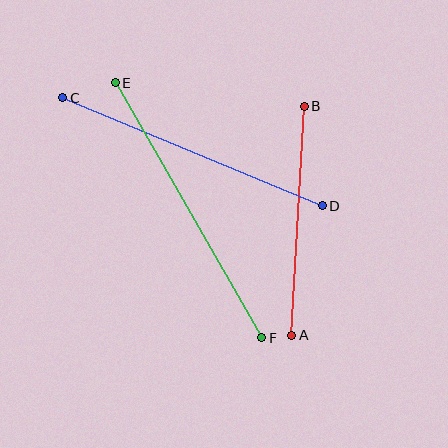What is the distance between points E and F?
The distance is approximately 294 pixels.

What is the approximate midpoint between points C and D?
The midpoint is at approximately (192, 152) pixels.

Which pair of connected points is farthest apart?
Points E and F are farthest apart.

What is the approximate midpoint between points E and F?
The midpoint is at approximately (189, 210) pixels.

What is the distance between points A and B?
The distance is approximately 229 pixels.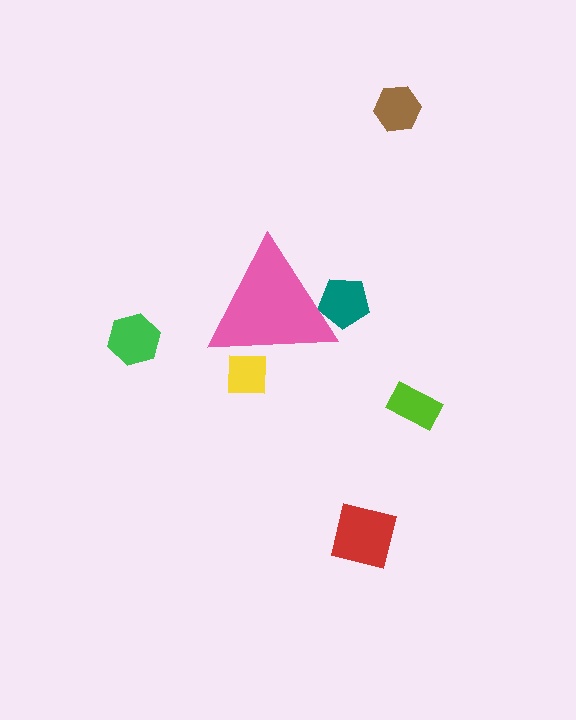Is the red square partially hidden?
No, the red square is fully visible.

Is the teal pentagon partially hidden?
Yes, the teal pentagon is partially hidden behind the pink triangle.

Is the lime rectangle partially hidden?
No, the lime rectangle is fully visible.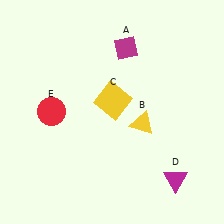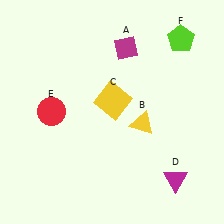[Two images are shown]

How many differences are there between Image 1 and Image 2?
There is 1 difference between the two images.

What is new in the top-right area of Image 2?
A lime pentagon (F) was added in the top-right area of Image 2.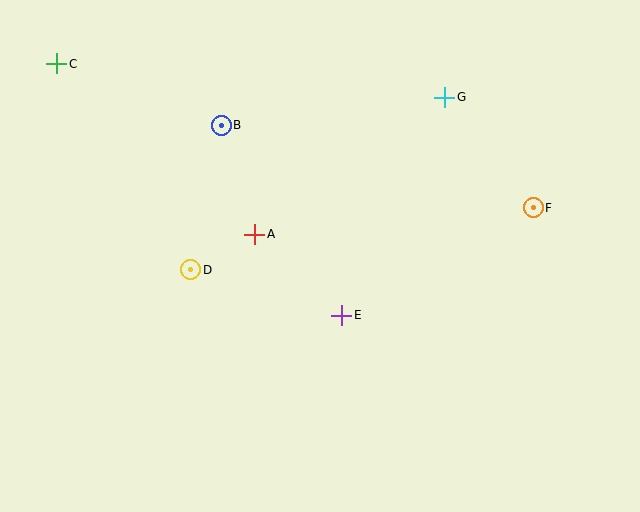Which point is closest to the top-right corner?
Point G is closest to the top-right corner.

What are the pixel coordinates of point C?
Point C is at (57, 64).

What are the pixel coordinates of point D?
Point D is at (191, 270).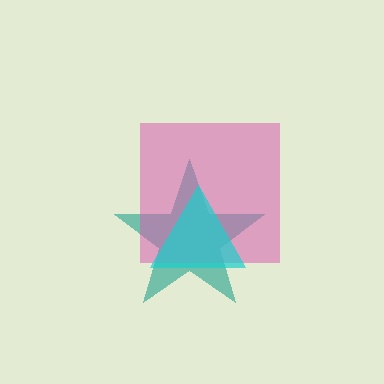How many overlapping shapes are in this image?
There are 3 overlapping shapes in the image.